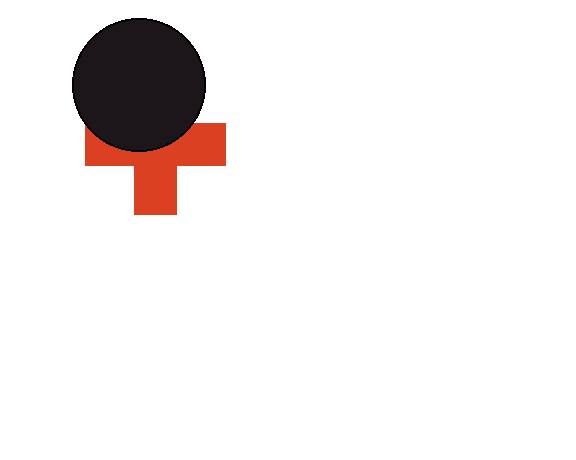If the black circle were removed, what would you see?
You would see the complete red cross.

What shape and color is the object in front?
The object in front is a black circle.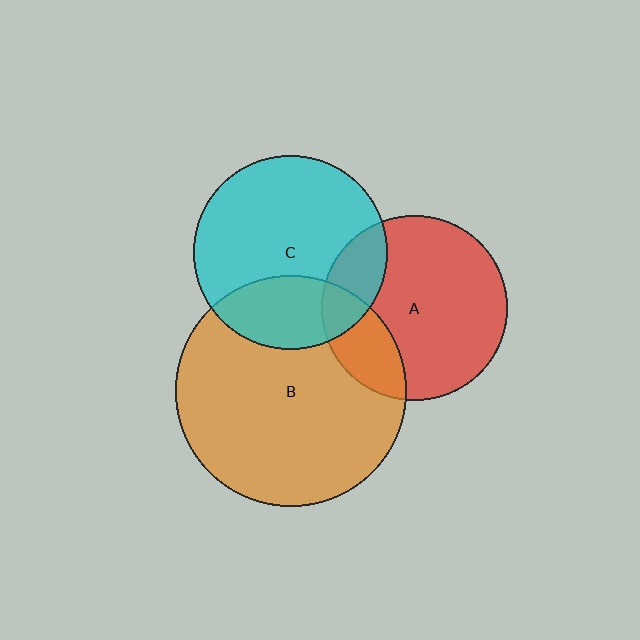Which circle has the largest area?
Circle B (orange).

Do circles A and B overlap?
Yes.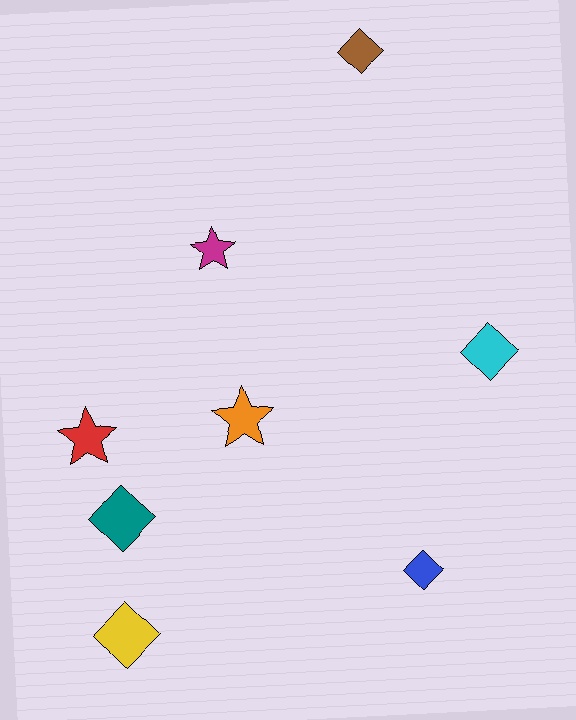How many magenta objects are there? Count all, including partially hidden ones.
There is 1 magenta object.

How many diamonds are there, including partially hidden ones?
There are 5 diamonds.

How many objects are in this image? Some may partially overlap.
There are 8 objects.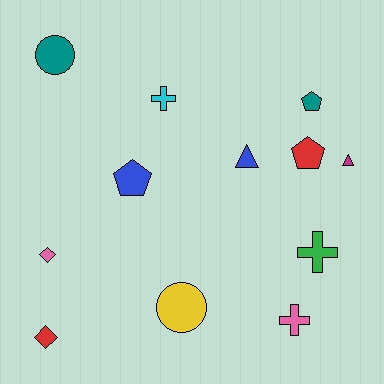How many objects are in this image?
There are 12 objects.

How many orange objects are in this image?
There are no orange objects.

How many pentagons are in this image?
There are 3 pentagons.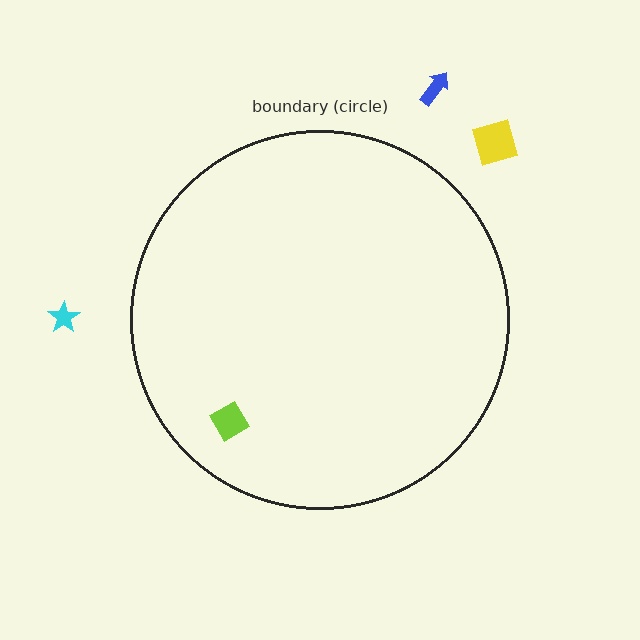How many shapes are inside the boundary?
1 inside, 3 outside.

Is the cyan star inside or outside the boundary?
Outside.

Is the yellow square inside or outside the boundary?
Outside.